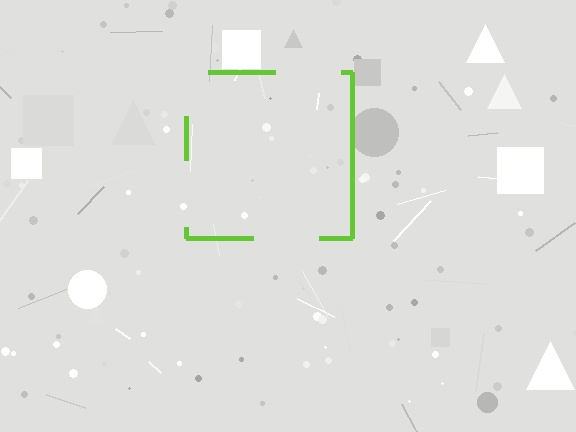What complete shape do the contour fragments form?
The contour fragments form a square.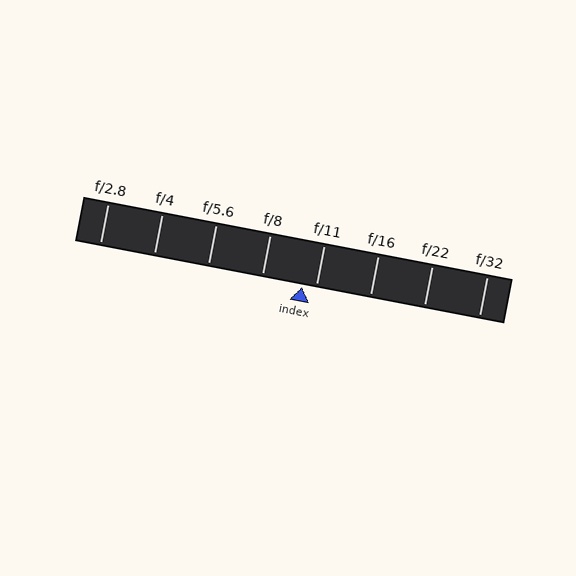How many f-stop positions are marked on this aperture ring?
There are 8 f-stop positions marked.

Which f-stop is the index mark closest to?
The index mark is closest to f/11.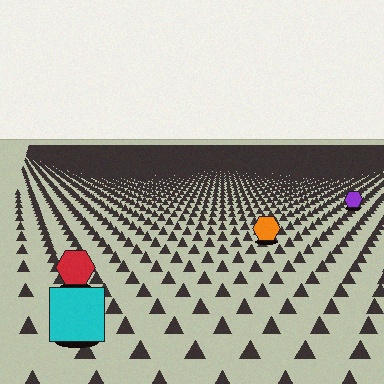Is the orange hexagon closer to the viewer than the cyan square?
No. The cyan square is closer — you can tell from the texture gradient: the ground texture is coarser near it.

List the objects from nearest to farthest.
From nearest to farthest: the cyan square, the red hexagon, the orange hexagon, the purple hexagon.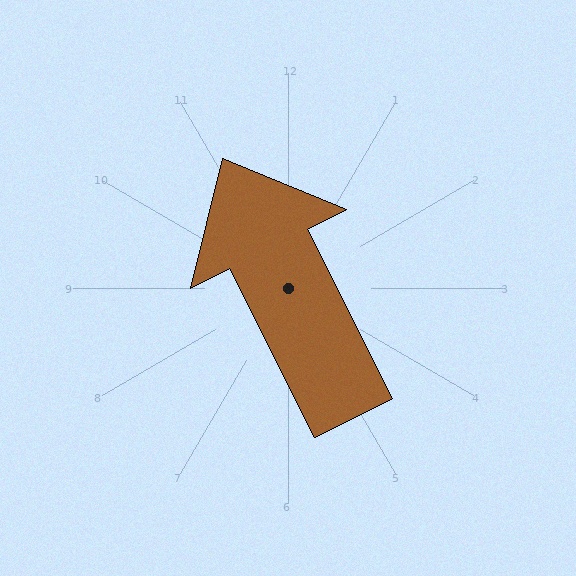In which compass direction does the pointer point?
Northwest.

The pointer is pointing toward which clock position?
Roughly 11 o'clock.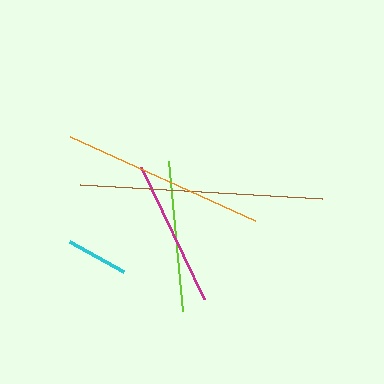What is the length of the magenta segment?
The magenta segment is approximately 147 pixels long.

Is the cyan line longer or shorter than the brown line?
The brown line is longer than the cyan line.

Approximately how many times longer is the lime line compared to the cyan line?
The lime line is approximately 2.4 times the length of the cyan line.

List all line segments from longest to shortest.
From longest to shortest: brown, orange, lime, magenta, cyan.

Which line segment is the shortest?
The cyan line is the shortest at approximately 62 pixels.